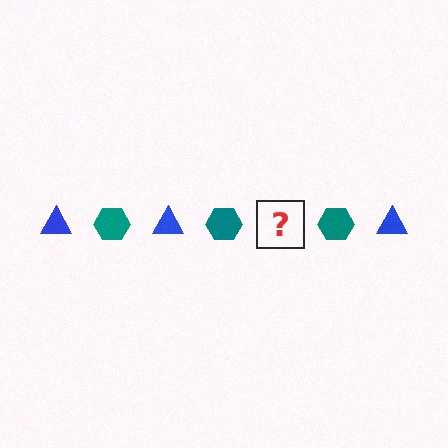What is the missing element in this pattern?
The missing element is a blue triangle.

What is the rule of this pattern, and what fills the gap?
The rule is that the pattern alternates between blue triangle and teal hexagon. The gap should be filled with a blue triangle.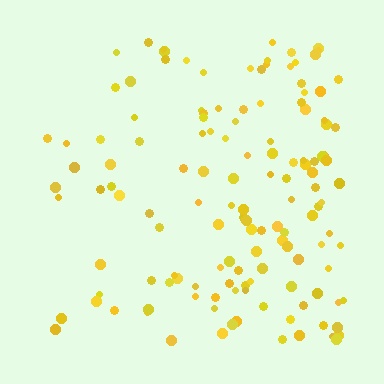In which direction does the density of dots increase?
From left to right, with the right side densest.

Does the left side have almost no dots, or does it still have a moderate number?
Still a moderate number, just noticeably fewer than the right.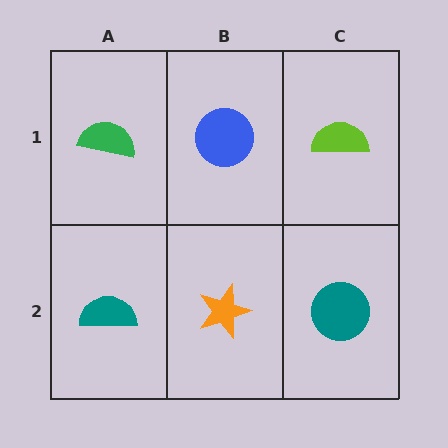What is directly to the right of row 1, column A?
A blue circle.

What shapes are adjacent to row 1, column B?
An orange star (row 2, column B), a green semicircle (row 1, column A), a lime semicircle (row 1, column C).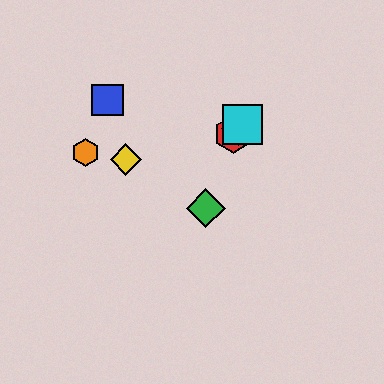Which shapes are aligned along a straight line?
The red hexagon, the purple diamond, the cyan square are aligned along a straight line.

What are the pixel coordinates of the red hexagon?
The red hexagon is at (233, 134).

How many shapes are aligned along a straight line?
3 shapes (the red hexagon, the purple diamond, the cyan square) are aligned along a straight line.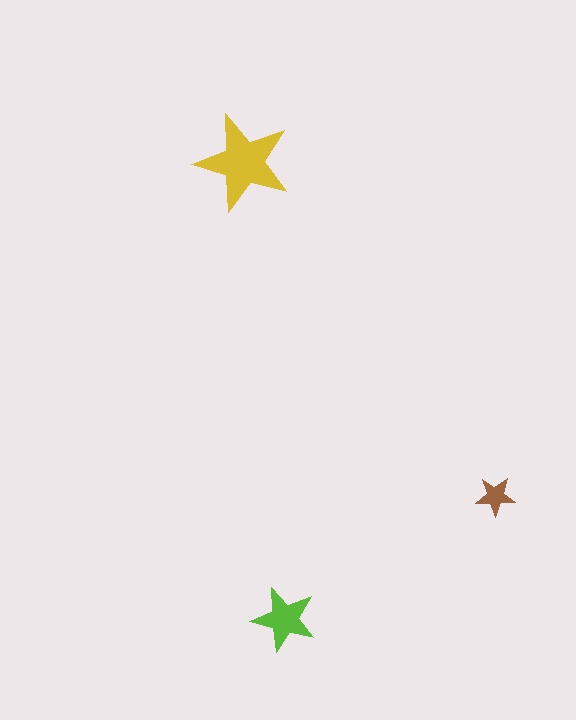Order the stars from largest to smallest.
the yellow one, the lime one, the brown one.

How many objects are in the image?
There are 3 objects in the image.